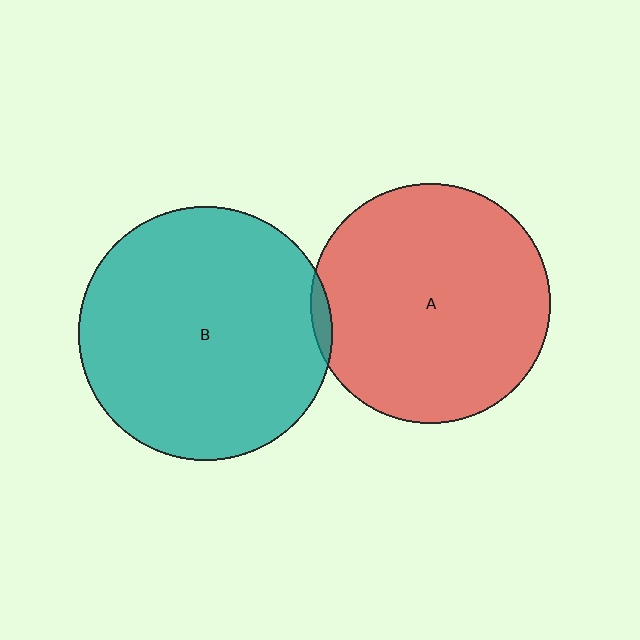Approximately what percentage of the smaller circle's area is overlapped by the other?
Approximately 5%.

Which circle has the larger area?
Circle B (teal).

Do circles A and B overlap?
Yes.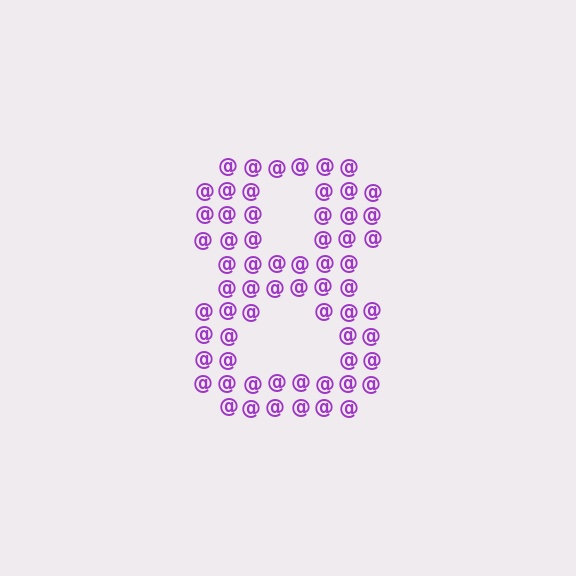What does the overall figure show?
The overall figure shows the digit 8.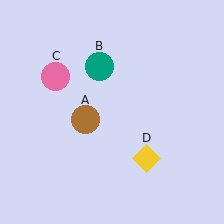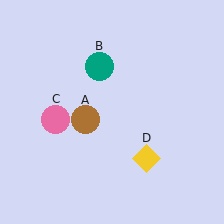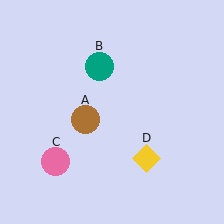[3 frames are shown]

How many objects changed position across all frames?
1 object changed position: pink circle (object C).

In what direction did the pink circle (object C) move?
The pink circle (object C) moved down.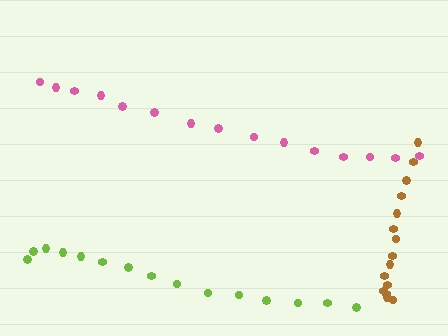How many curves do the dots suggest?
There are 3 distinct paths.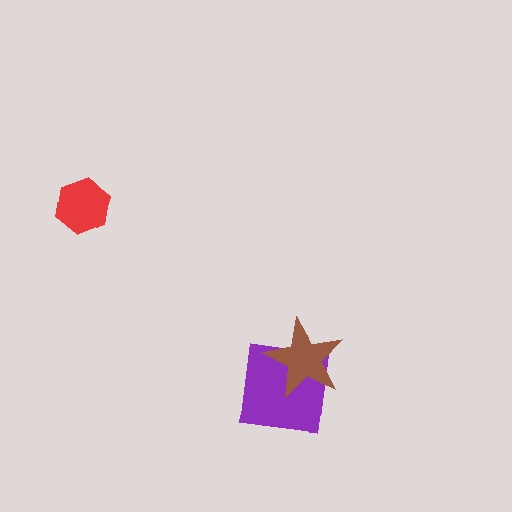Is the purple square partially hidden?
Yes, it is partially covered by another shape.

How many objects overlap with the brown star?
1 object overlaps with the brown star.